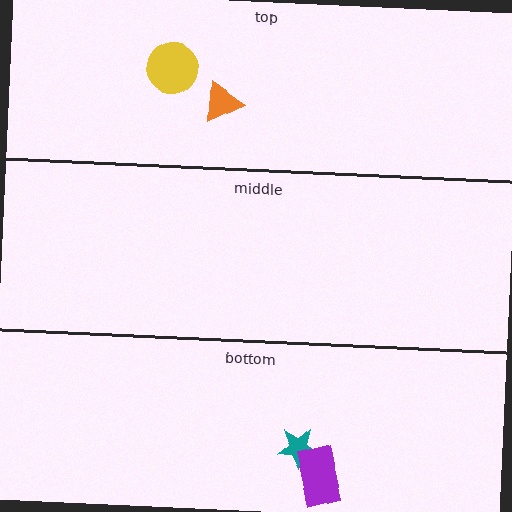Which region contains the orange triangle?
The top region.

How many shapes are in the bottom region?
2.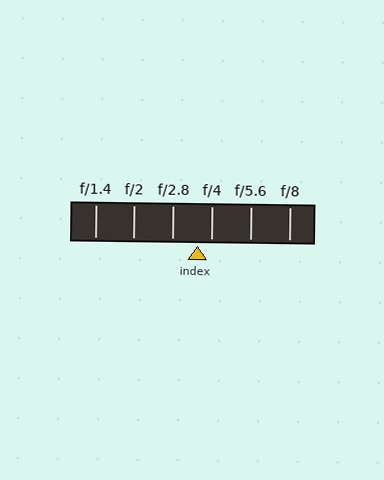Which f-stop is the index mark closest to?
The index mark is closest to f/4.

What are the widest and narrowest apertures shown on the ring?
The widest aperture shown is f/1.4 and the narrowest is f/8.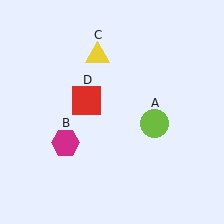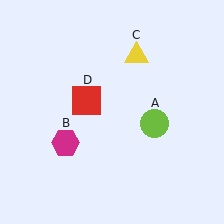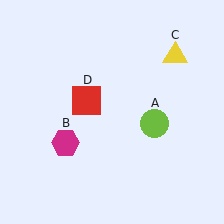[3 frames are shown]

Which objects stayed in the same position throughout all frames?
Lime circle (object A) and magenta hexagon (object B) and red square (object D) remained stationary.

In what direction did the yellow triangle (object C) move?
The yellow triangle (object C) moved right.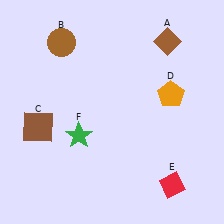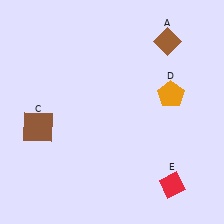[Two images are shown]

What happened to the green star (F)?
The green star (F) was removed in Image 2. It was in the bottom-left area of Image 1.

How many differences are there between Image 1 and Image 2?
There are 2 differences between the two images.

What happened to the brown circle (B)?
The brown circle (B) was removed in Image 2. It was in the top-left area of Image 1.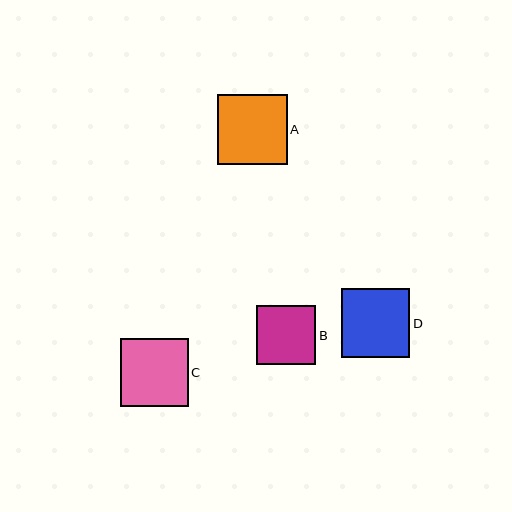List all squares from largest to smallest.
From largest to smallest: A, D, C, B.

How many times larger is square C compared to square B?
Square C is approximately 1.1 times the size of square B.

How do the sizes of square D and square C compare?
Square D and square C are approximately the same size.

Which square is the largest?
Square A is the largest with a size of approximately 70 pixels.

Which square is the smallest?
Square B is the smallest with a size of approximately 59 pixels.